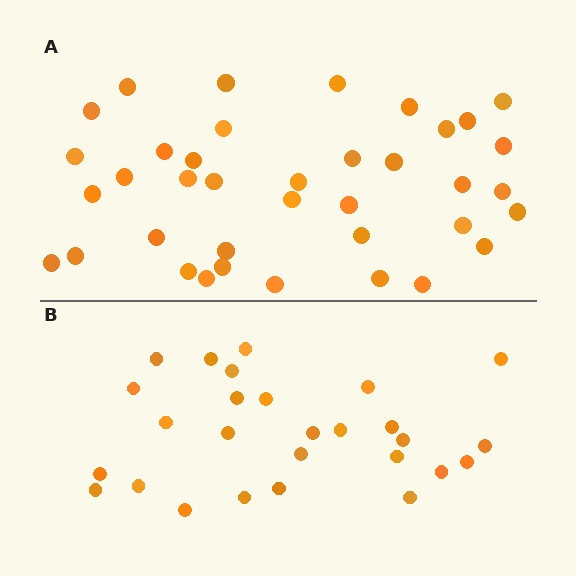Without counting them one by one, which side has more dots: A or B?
Region A (the top region) has more dots.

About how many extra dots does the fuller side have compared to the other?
Region A has roughly 12 or so more dots than region B.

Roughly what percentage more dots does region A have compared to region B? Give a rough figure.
About 40% more.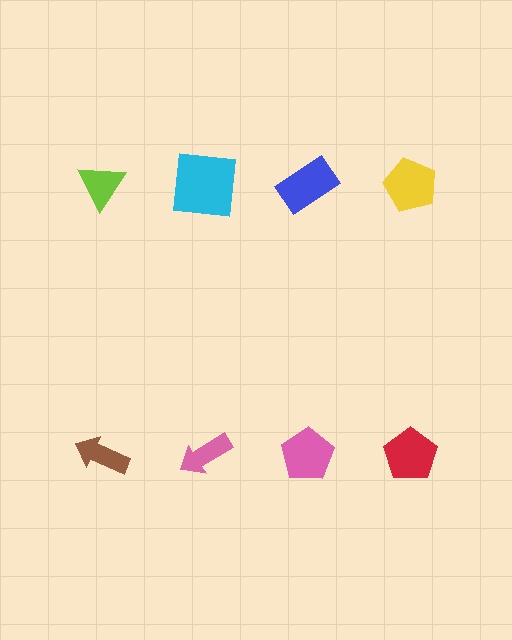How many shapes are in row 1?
4 shapes.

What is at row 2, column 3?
A pink pentagon.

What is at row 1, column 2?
A cyan square.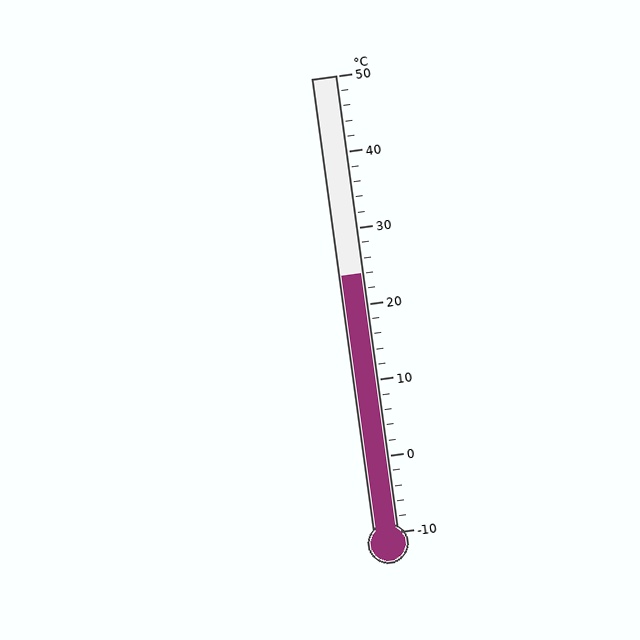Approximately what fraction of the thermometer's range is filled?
The thermometer is filled to approximately 55% of its range.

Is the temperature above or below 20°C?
The temperature is above 20°C.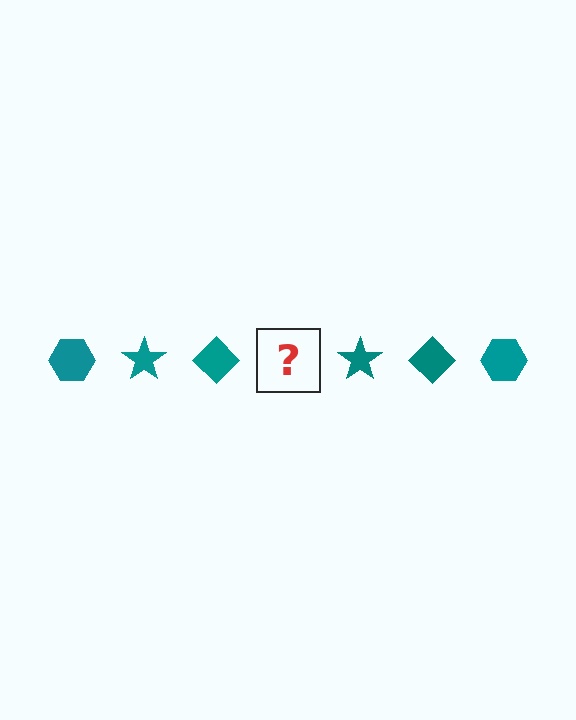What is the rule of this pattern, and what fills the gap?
The rule is that the pattern cycles through hexagon, star, diamond shapes in teal. The gap should be filled with a teal hexagon.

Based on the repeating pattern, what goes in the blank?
The blank should be a teal hexagon.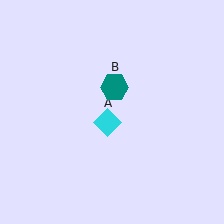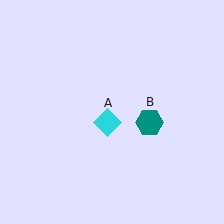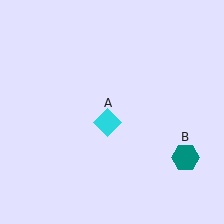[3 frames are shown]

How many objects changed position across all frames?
1 object changed position: teal hexagon (object B).